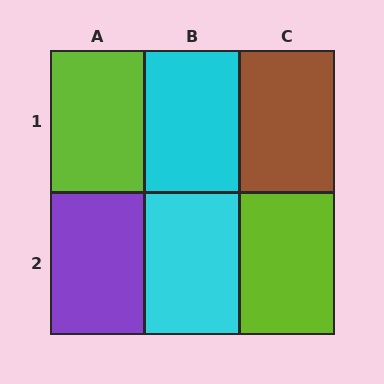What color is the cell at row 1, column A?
Lime.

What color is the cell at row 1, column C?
Brown.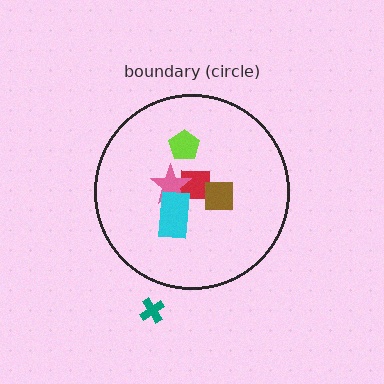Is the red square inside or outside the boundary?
Inside.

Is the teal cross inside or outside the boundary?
Outside.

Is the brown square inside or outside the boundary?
Inside.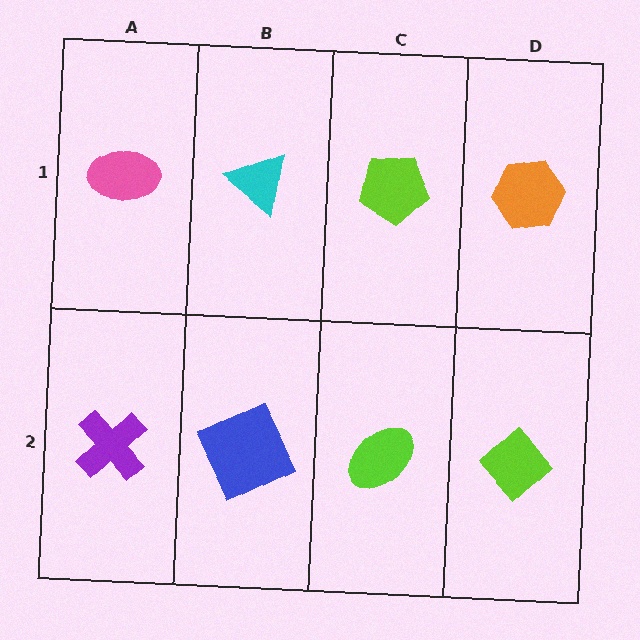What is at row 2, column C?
A lime ellipse.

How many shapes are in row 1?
4 shapes.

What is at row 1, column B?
A cyan triangle.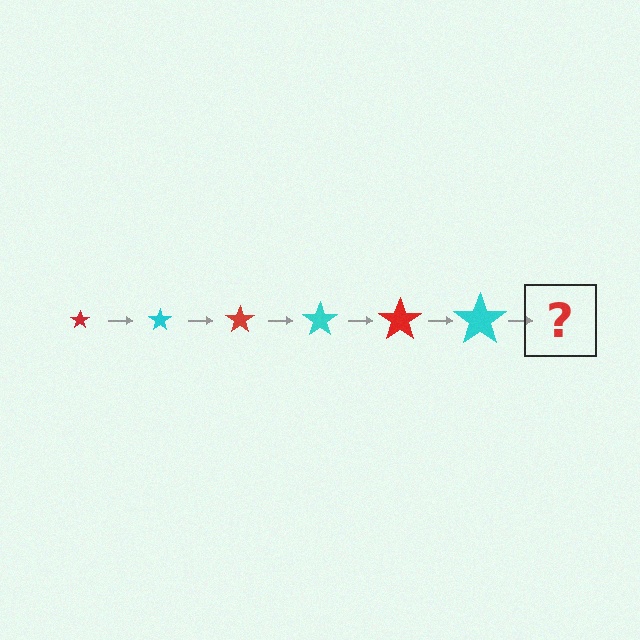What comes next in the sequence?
The next element should be a red star, larger than the previous one.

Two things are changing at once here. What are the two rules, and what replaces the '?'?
The two rules are that the star grows larger each step and the color cycles through red and cyan. The '?' should be a red star, larger than the previous one.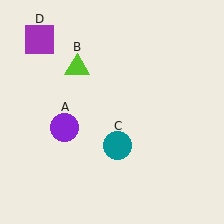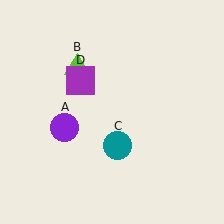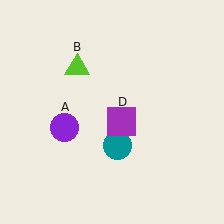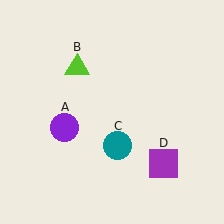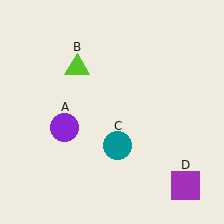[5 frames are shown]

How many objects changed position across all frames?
1 object changed position: purple square (object D).